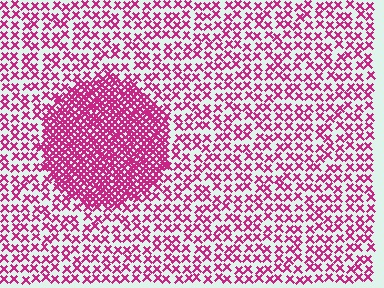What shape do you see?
I see a circle.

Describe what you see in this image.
The image contains small magenta elements arranged at two different densities. A circle-shaped region is visible where the elements are more densely packed than the surrounding area.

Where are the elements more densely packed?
The elements are more densely packed inside the circle boundary.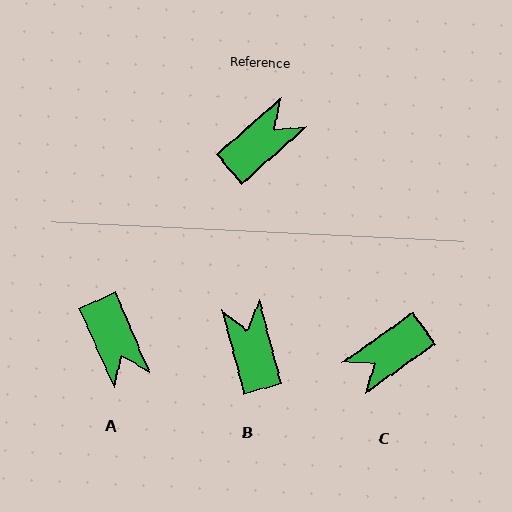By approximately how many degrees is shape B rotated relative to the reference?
Approximately 63 degrees counter-clockwise.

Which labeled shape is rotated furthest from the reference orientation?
C, about 174 degrees away.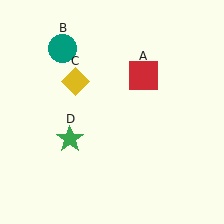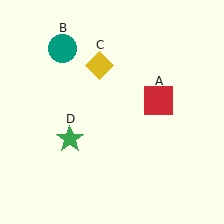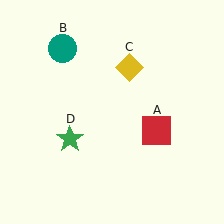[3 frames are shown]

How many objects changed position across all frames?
2 objects changed position: red square (object A), yellow diamond (object C).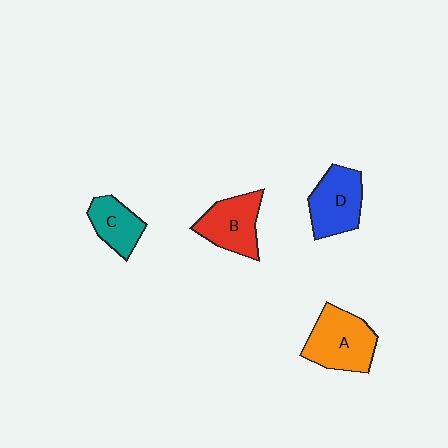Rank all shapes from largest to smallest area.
From largest to smallest: A (orange), D (blue), B (red), C (teal).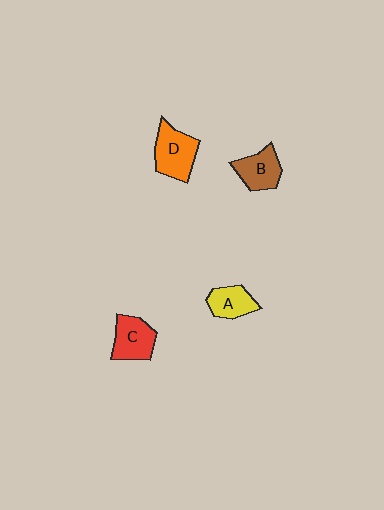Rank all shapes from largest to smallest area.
From largest to smallest: D (orange), C (red), B (brown), A (yellow).